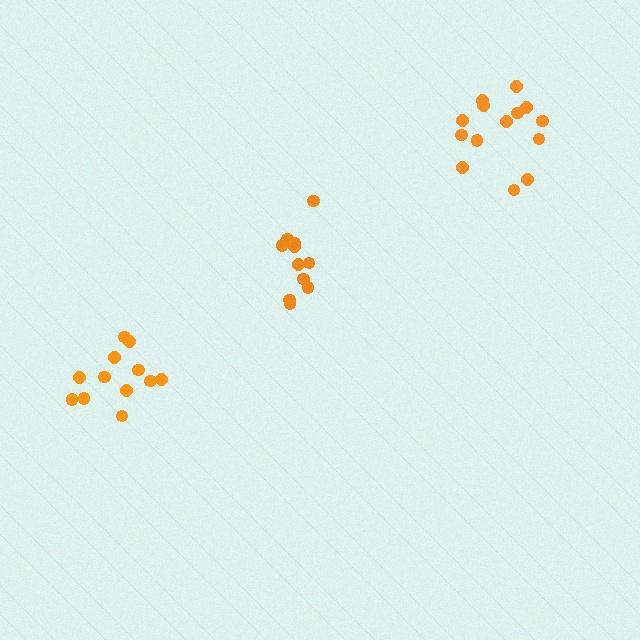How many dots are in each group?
Group 1: 11 dots, Group 2: 12 dots, Group 3: 14 dots (37 total).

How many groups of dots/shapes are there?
There are 3 groups.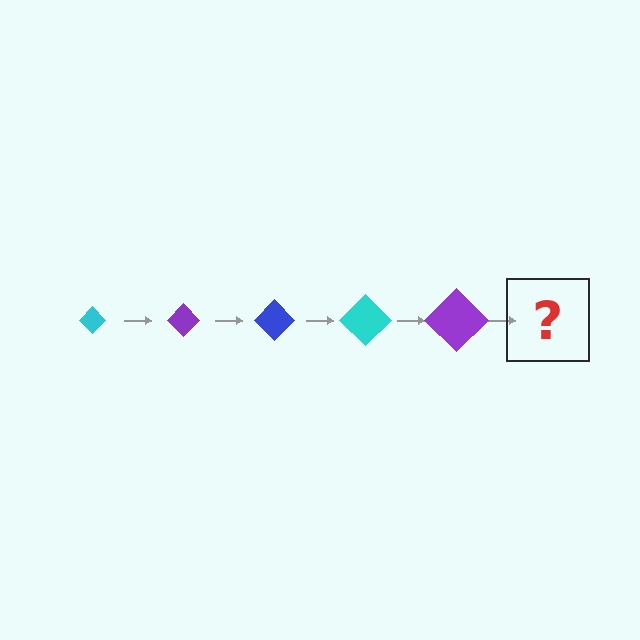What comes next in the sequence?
The next element should be a blue diamond, larger than the previous one.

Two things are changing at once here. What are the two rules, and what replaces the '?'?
The two rules are that the diamond grows larger each step and the color cycles through cyan, purple, and blue. The '?' should be a blue diamond, larger than the previous one.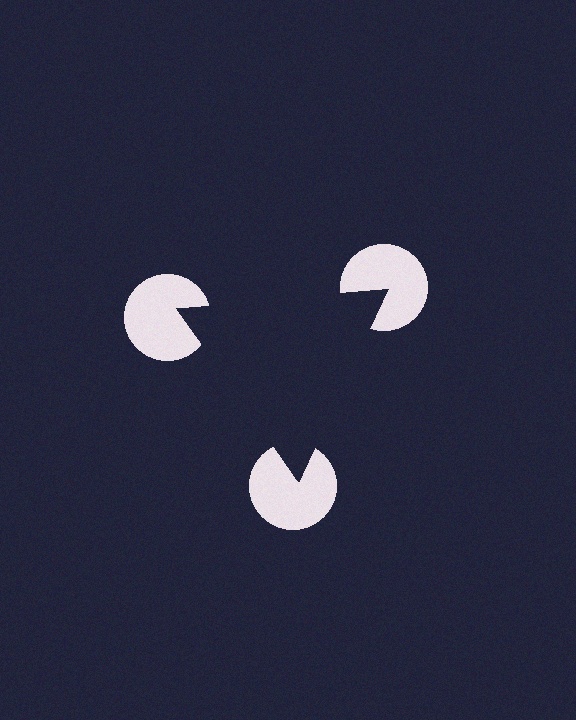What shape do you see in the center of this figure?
An illusory triangle — its edges are inferred from the aligned wedge cuts in the pac-man discs, not physically drawn.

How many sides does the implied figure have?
3 sides.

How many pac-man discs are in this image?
There are 3 — one at each vertex of the illusory triangle.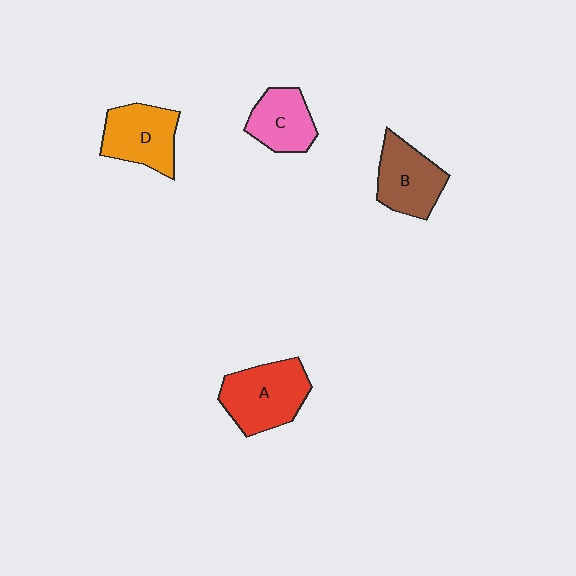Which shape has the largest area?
Shape A (red).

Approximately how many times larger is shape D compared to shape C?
Approximately 1.2 times.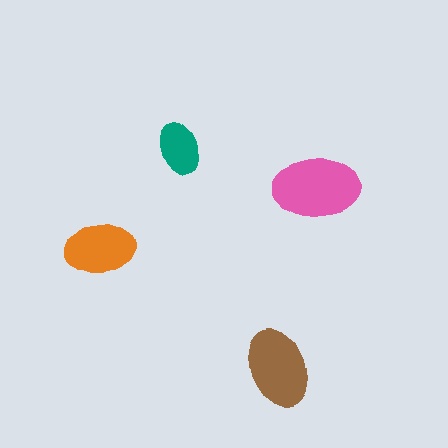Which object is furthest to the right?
The pink ellipse is rightmost.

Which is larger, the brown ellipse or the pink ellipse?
The pink one.